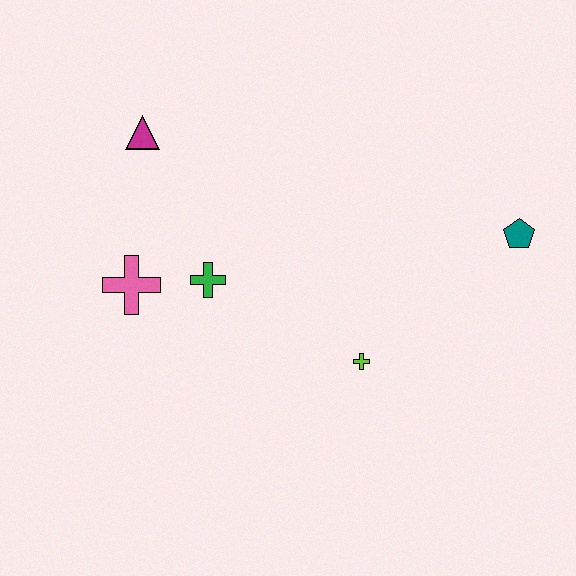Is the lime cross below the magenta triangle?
Yes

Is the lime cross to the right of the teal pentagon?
No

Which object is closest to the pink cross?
The green cross is closest to the pink cross.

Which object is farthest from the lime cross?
The magenta triangle is farthest from the lime cross.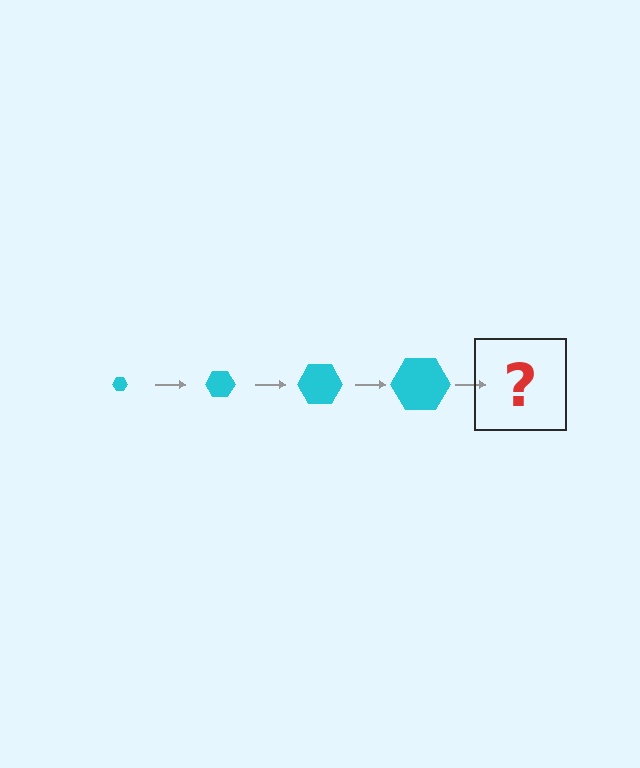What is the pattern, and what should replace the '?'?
The pattern is that the hexagon gets progressively larger each step. The '?' should be a cyan hexagon, larger than the previous one.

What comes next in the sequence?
The next element should be a cyan hexagon, larger than the previous one.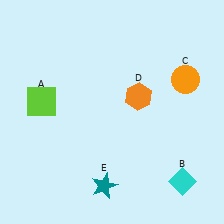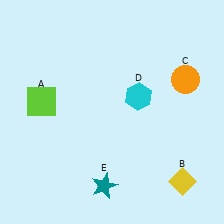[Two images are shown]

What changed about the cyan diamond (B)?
In Image 1, B is cyan. In Image 2, it changed to yellow.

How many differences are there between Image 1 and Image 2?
There are 2 differences between the two images.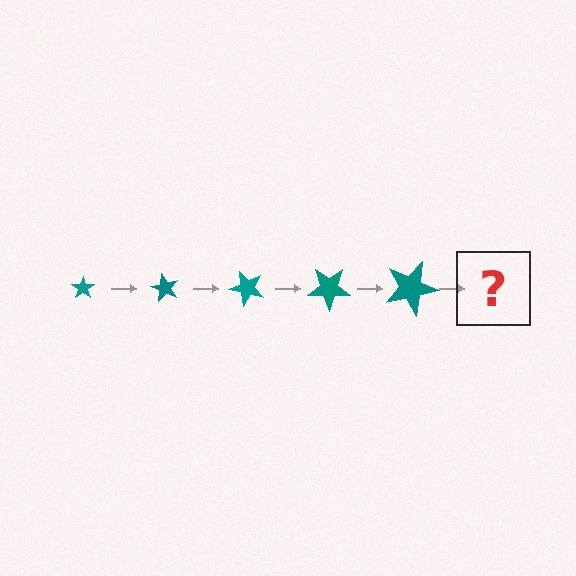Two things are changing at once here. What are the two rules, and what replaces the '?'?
The two rules are that the star grows larger each step and it rotates 60 degrees each step. The '?' should be a star, larger than the previous one and rotated 300 degrees from the start.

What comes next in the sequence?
The next element should be a star, larger than the previous one and rotated 300 degrees from the start.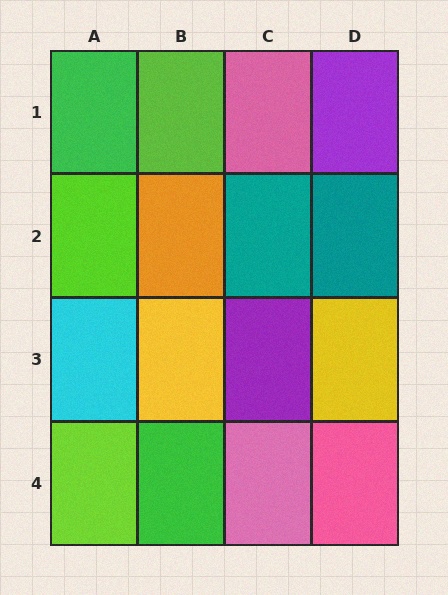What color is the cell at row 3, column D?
Yellow.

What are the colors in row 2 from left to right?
Lime, orange, teal, teal.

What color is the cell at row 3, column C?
Purple.